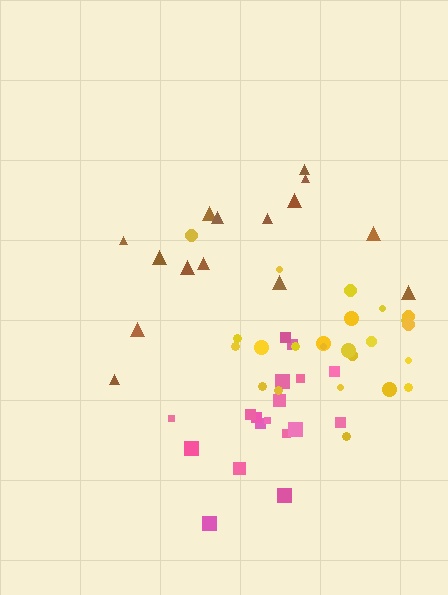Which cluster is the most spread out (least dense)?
Brown.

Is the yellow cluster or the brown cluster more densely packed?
Yellow.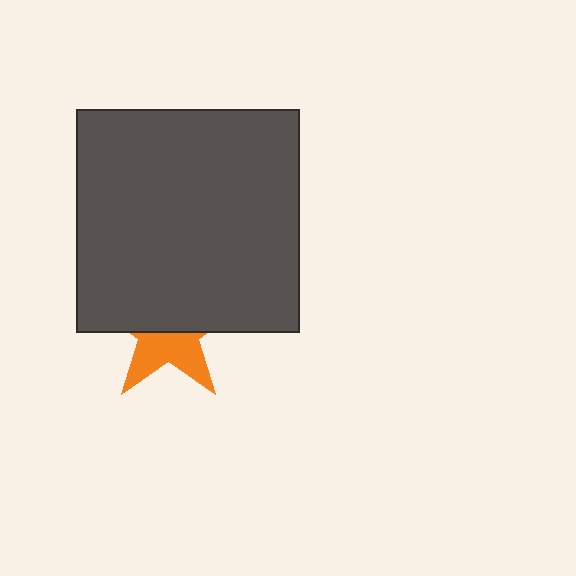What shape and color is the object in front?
The object in front is a dark gray square.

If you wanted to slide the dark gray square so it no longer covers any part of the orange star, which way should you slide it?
Slide it up — that is the most direct way to separate the two shapes.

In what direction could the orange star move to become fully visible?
The orange star could move down. That would shift it out from behind the dark gray square entirely.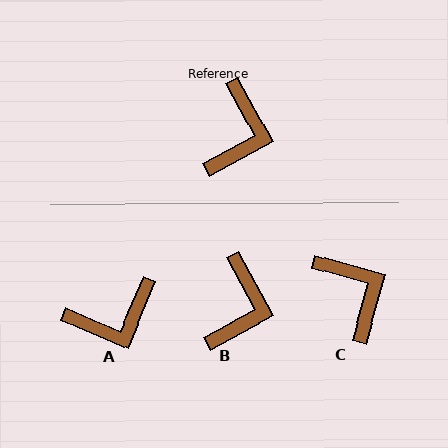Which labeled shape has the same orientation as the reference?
B.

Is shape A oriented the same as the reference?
No, it is off by about 52 degrees.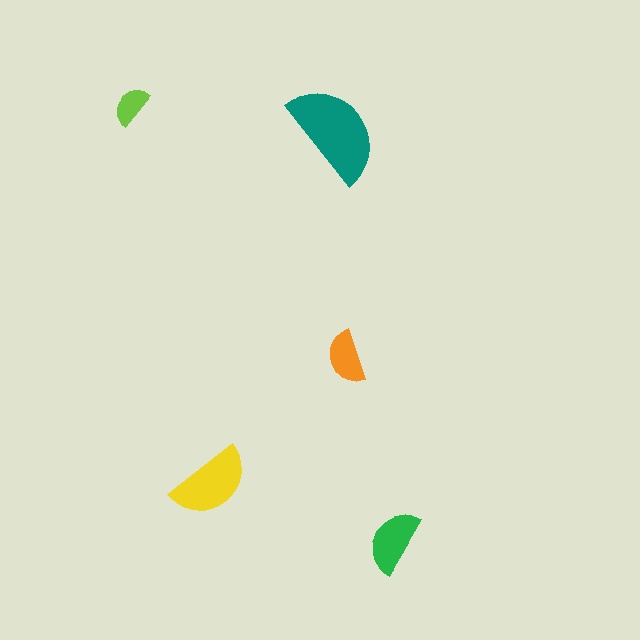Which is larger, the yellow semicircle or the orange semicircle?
The yellow one.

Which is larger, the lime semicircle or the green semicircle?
The green one.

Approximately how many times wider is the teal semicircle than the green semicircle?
About 1.5 times wider.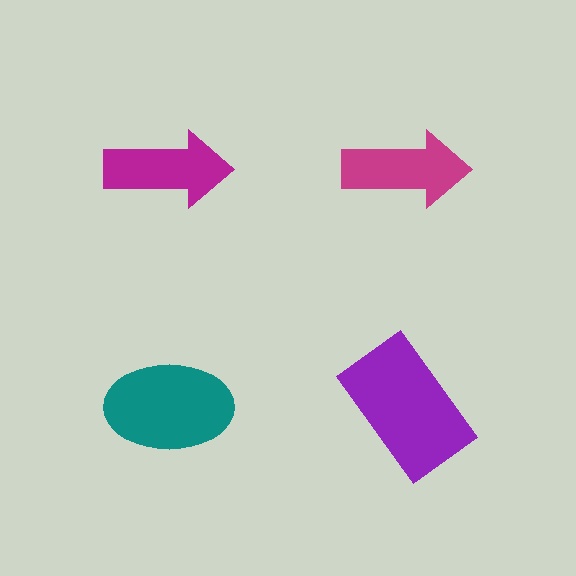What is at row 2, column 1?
A teal ellipse.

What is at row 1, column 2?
A magenta arrow.